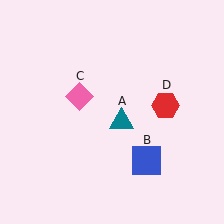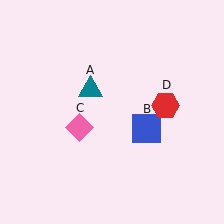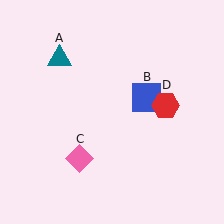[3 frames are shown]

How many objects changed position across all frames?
3 objects changed position: teal triangle (object A), blue square (object B), pink diamond (object C).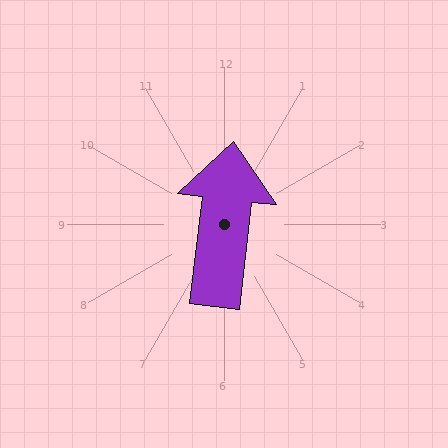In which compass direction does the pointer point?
North.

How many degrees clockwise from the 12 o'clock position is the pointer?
Approximately 7 degrees.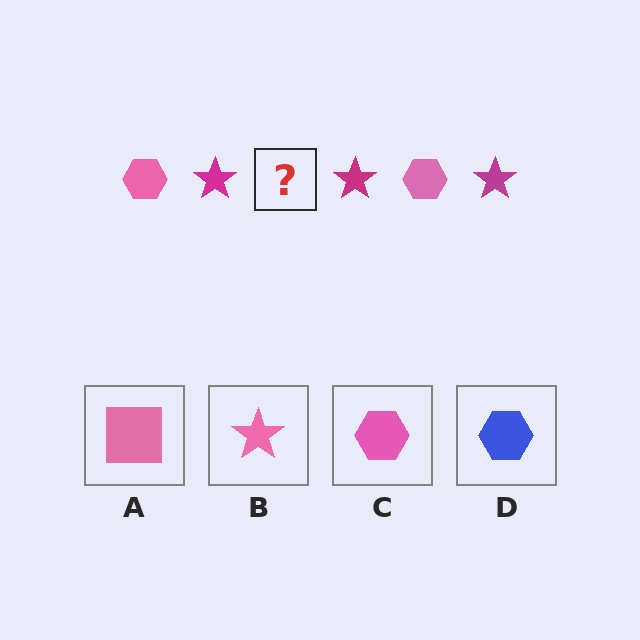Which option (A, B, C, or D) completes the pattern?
C.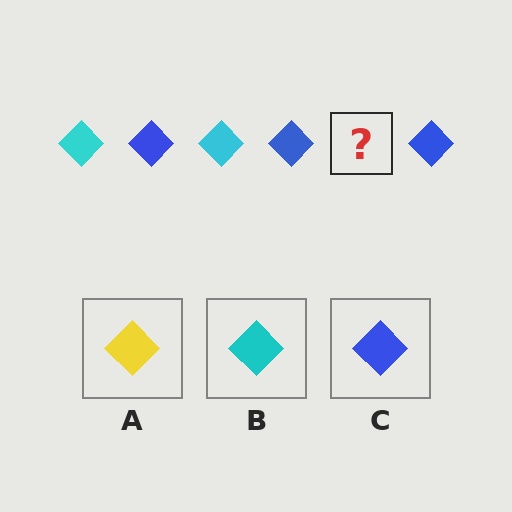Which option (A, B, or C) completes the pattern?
B.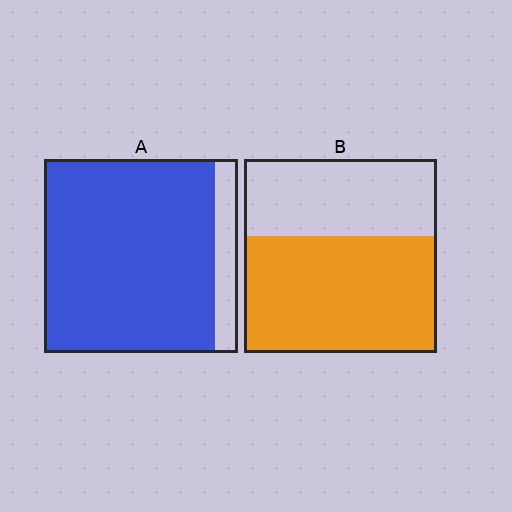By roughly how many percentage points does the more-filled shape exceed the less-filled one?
By roughly 30 percentage points (A over B).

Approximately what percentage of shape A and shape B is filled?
A is approximately 90% and B is approximately 60%.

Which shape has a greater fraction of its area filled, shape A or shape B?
Shape A.